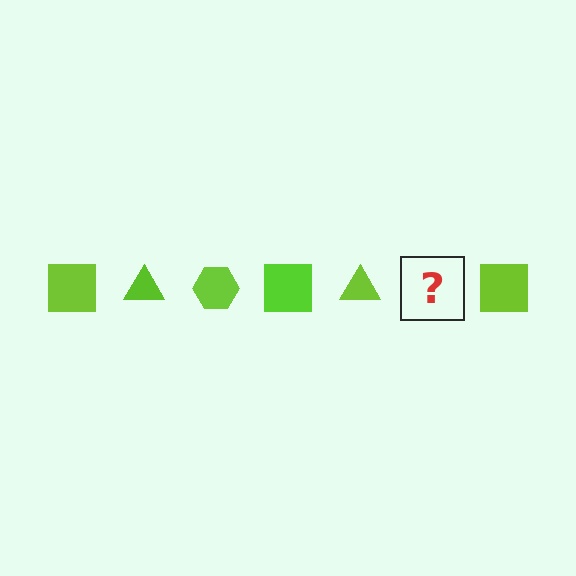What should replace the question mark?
The question mark should be replaced with a lime hexagon.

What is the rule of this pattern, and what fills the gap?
The rule is that the pattern cycles through square, triangle, hexagon shapes in lime. The gap should be filled with a lime hexagon.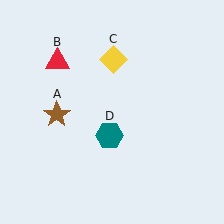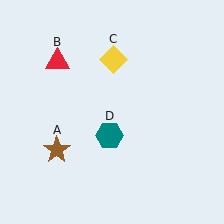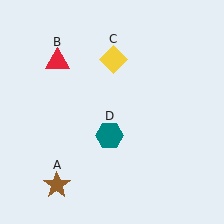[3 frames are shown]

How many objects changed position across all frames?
1 object changed position: brown star (object A).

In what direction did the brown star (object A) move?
The brown star (object A) moved down.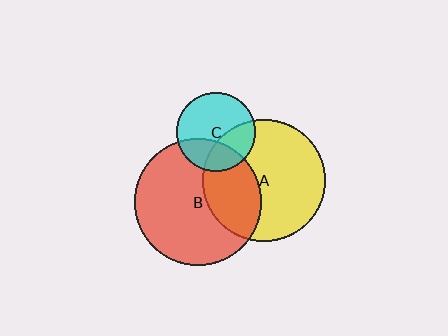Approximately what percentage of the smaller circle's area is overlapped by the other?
Approximately 30%.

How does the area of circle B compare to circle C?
Approximately 2.6 times.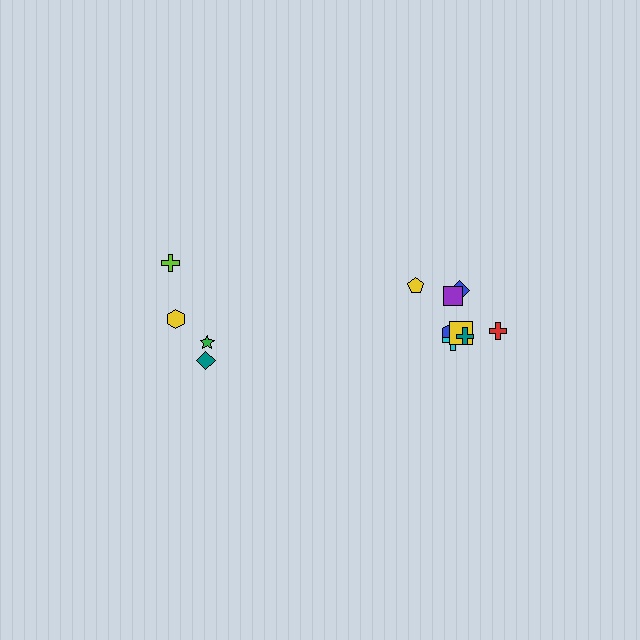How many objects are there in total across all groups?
There are 12 objects.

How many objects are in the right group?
There are 8 objects.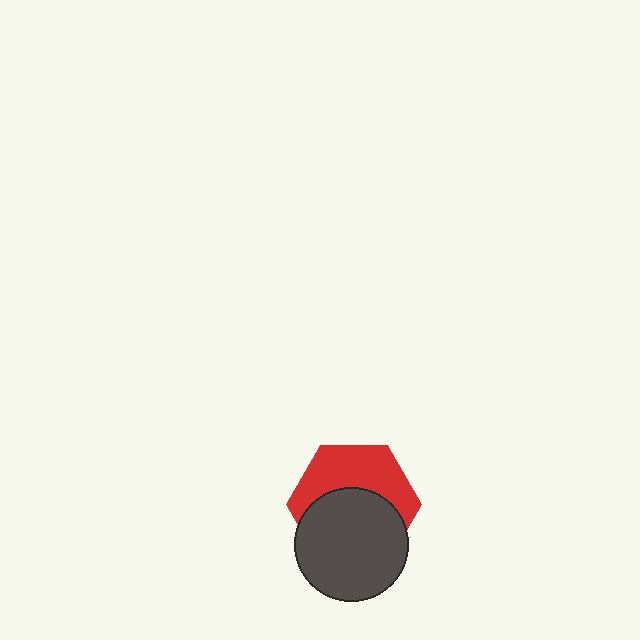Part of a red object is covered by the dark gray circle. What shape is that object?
It is a hexagon.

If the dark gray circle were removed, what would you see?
You would see the complete red hexagon.